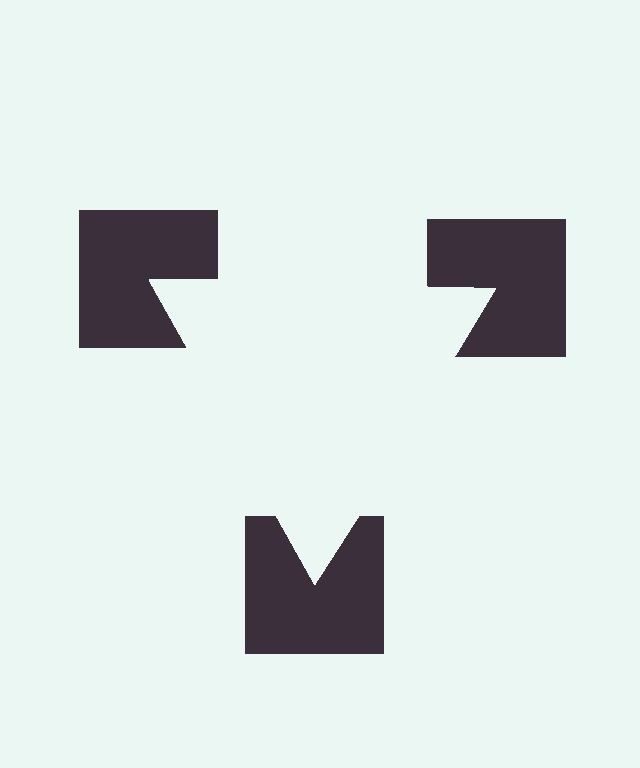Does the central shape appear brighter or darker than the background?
It typically appears slightly brighter than the background, even though no actual brightness change is drawn.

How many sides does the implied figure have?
3 sides.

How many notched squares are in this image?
There are 3 — one at each vertex of the illusory triangle.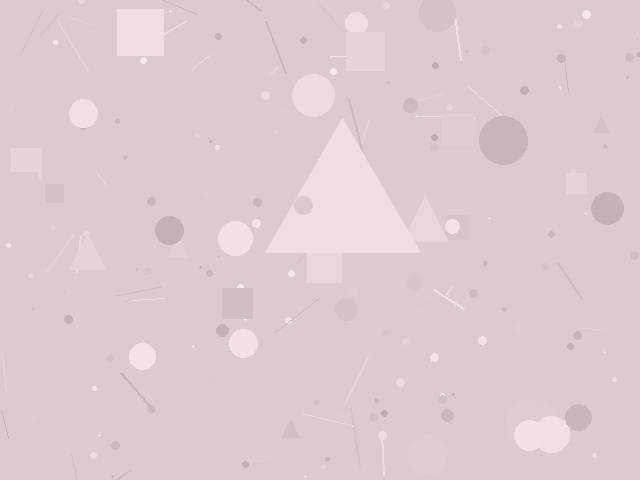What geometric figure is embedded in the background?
A triangle is embedded in the background.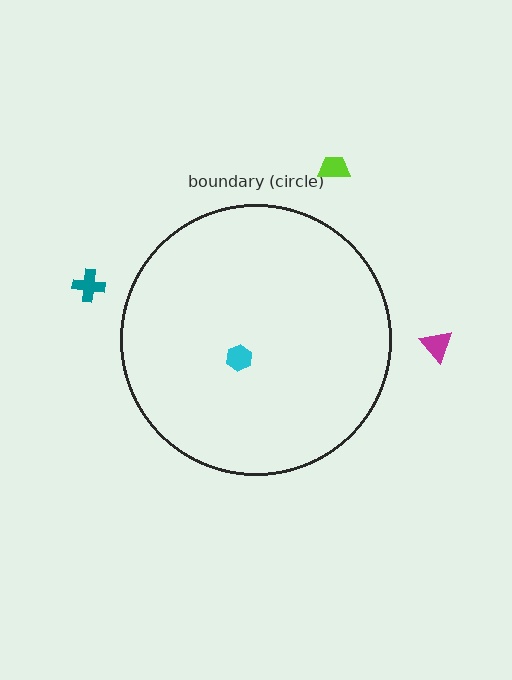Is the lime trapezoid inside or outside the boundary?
Outside.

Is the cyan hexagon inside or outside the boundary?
Inside.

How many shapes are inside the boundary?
1 inside, 3 outside.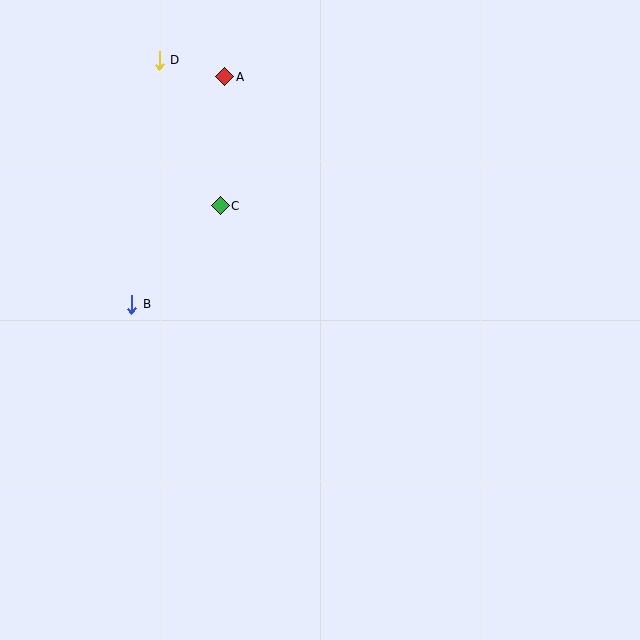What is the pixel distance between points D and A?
The distance between D and A is 67 pixels.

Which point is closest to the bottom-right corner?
Point C is closest to the bottom-right corner.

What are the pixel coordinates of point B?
Point B is at (132, 304).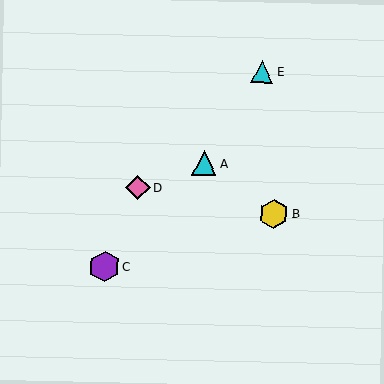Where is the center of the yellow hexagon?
The center of the yellow hexagon is at (274, 214).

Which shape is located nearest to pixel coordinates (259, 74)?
The cyan triangle (labeled E) at (262, 72) is nearest to that location.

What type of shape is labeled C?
Shape C is a purple hexagon.